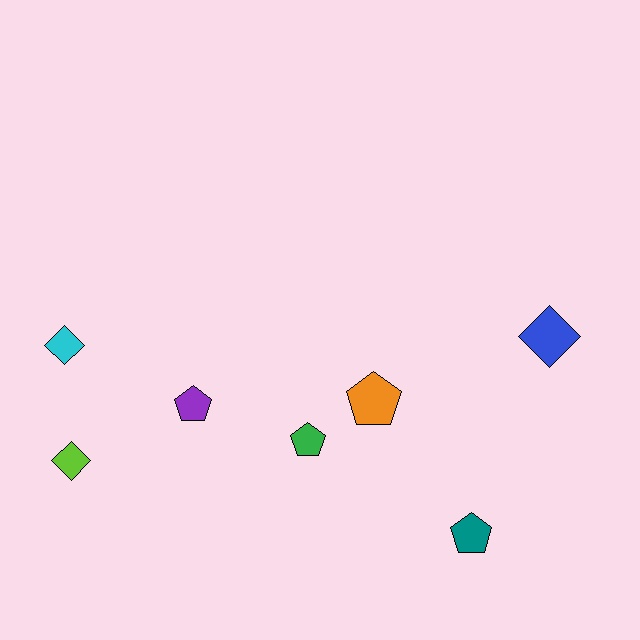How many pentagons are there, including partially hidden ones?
There are 4 pentagons.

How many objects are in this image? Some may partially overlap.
There are 7 objects.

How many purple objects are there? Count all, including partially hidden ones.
There is 1 purple object.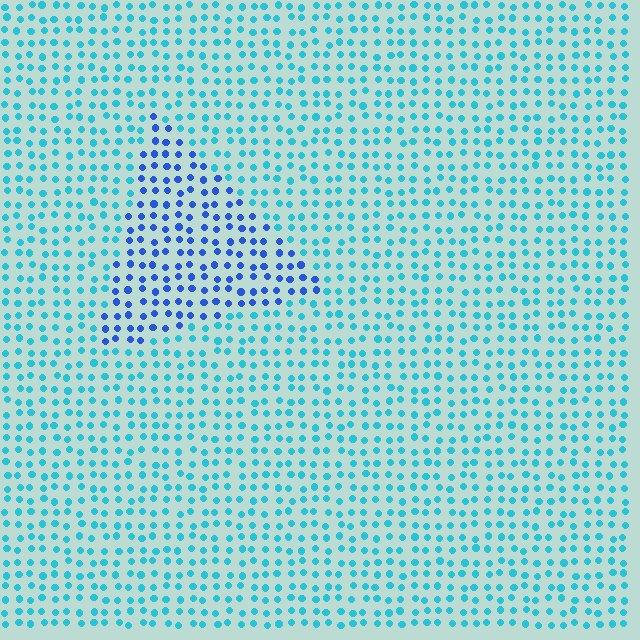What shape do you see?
I see a triangle.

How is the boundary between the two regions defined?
The boundary is defined purely by a slight shift in hue (about 38 degrees). Spacing, size, and orientation are identical on both sides.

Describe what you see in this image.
The image is filled with small cyan elements in a uniform arrangement. A triangle-shaped region is visible where the elements are tinted to a slightly different hue, forming a subtle color boundary.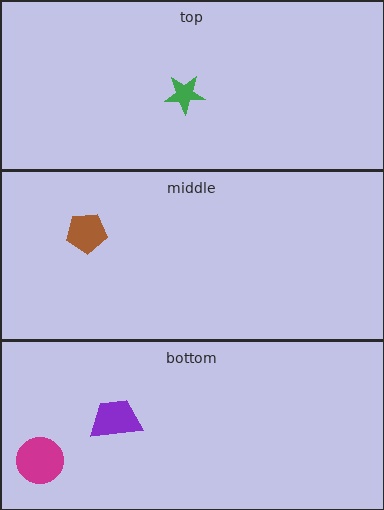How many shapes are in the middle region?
1.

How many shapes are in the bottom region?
2.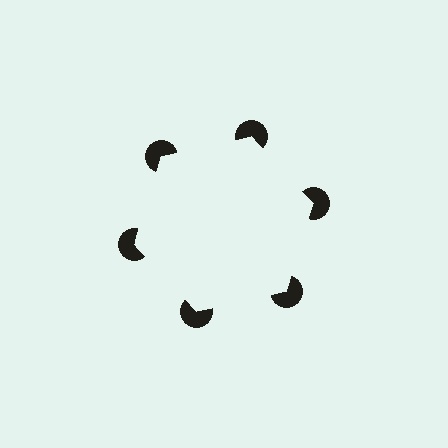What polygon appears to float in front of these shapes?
An illusory hexagon — its edges are inferred from the aligned wedge cuts in the pac-man discs, not physically drawn.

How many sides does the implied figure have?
6 sides.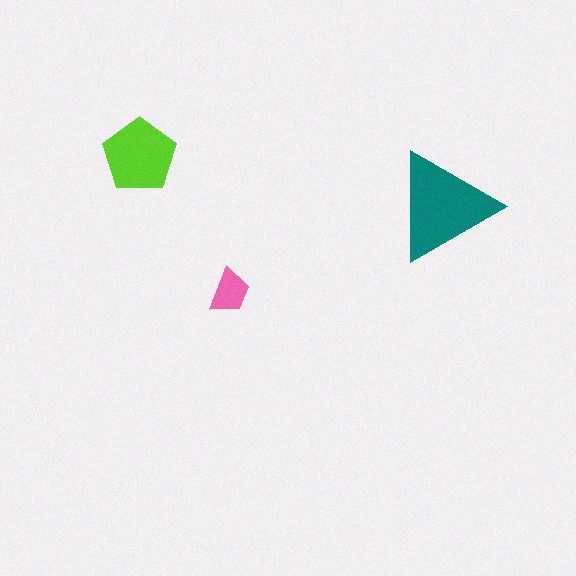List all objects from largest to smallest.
The teal triangle, the lime pentagon, the pink trapezoid.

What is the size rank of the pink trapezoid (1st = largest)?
3rd.